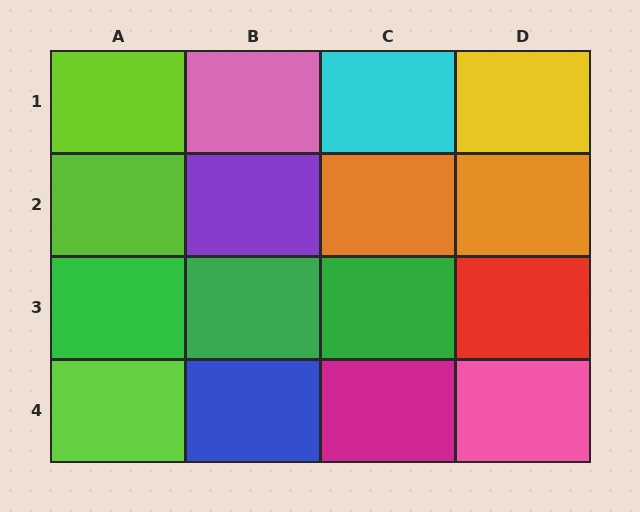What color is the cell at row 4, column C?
Magenta.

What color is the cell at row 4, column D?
Pink.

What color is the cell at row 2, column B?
Purple.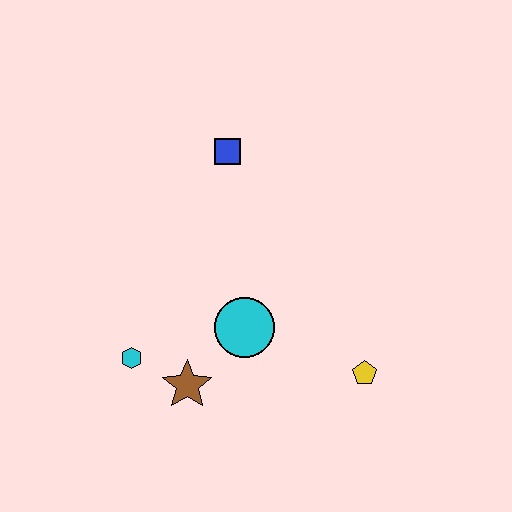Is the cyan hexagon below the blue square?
Yes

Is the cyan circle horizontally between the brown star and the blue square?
No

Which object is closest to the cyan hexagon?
The brown star is closest to the cyan hexagon.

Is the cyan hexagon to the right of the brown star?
No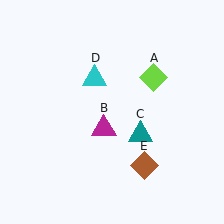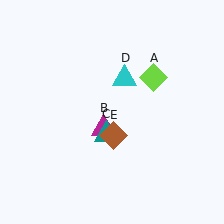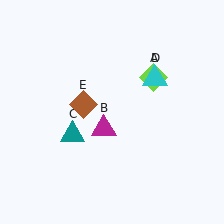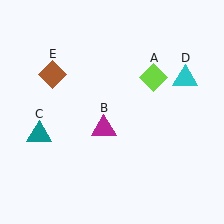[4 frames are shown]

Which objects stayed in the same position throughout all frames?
Lime diamond (object A) and magenta triangle (object B) remained stationary.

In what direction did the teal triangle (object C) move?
The teal triangle (object C) moved left.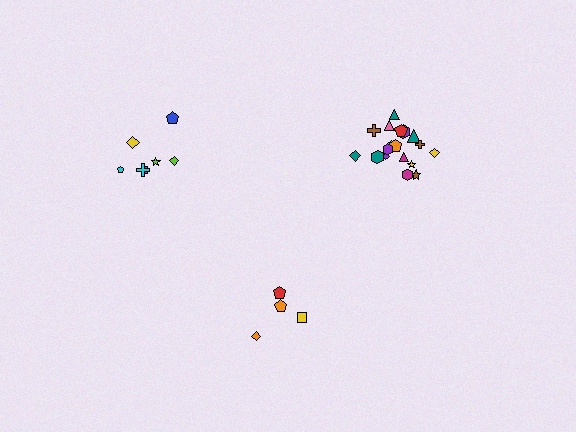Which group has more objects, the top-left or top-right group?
The top-right group.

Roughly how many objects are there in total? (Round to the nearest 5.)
Roughly 30 objects in total.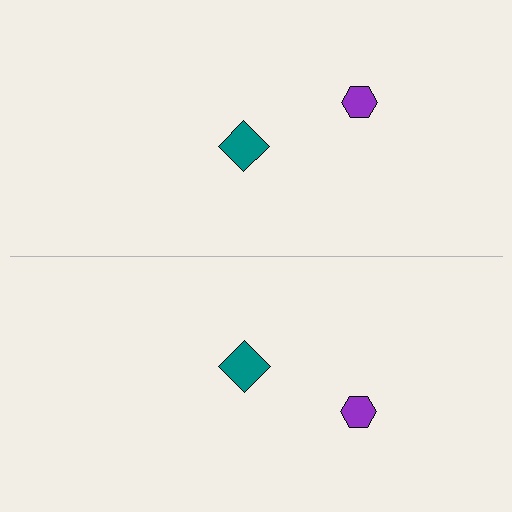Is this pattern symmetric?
Yes, this pattern has bilateral (reflection) symmetry.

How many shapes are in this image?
There are 4 shapes in this image.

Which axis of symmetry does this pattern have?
The pattern has a horizontal axis of symmetry running through the center of the image.